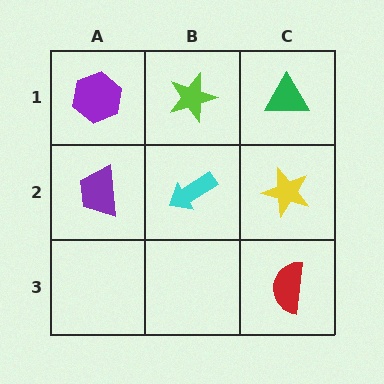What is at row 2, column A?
A purple trapezoid.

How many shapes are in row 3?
1 shape.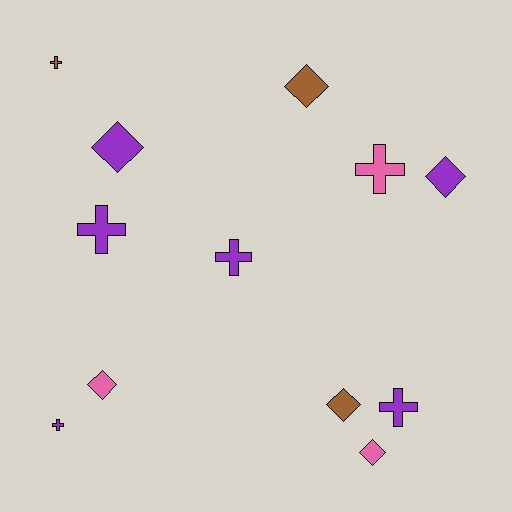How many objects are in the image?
There are 12 objects.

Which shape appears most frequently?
Diamond, with 6 objects.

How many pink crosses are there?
There is 1 pink cross.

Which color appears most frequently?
Purple, with 6 objects.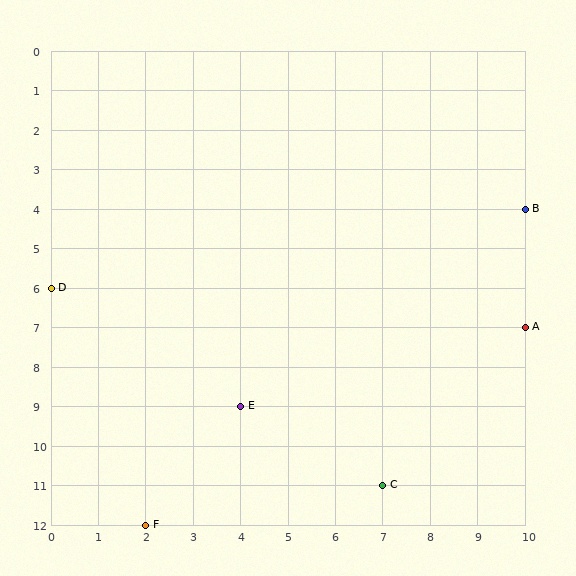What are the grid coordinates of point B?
Point B is at grid coordinates (10, 4).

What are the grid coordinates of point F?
Point F is at grid coordinates (2, 12).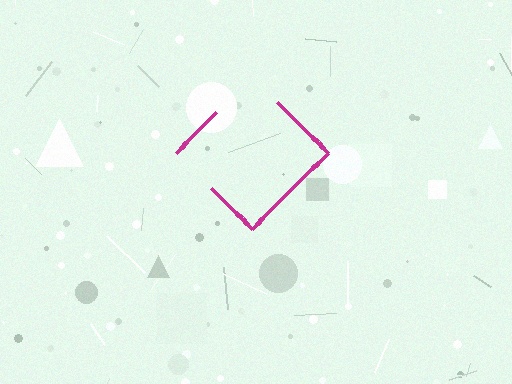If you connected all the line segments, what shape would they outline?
They would outline a diamond.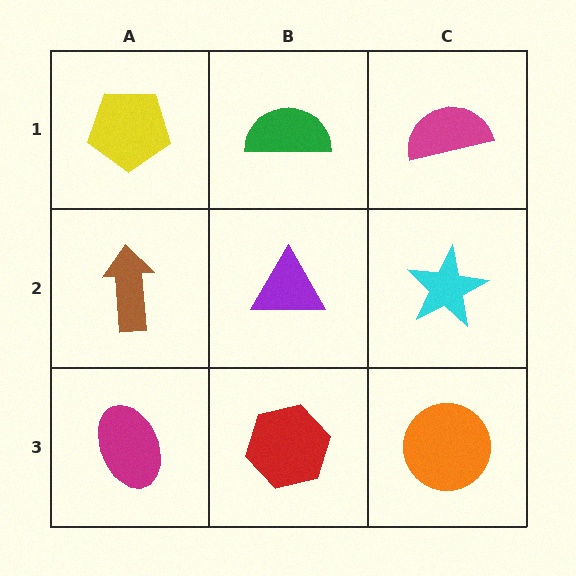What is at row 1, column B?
A green semicircle.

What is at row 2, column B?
A purple triangle.